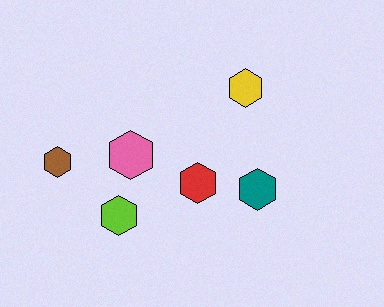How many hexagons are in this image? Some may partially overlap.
There are 6 hexagons.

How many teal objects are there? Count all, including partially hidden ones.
There is 1 teal object.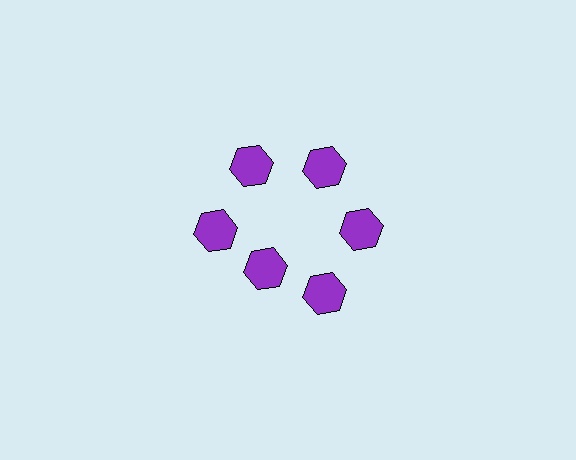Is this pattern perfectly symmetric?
No. The 6 purple hexagons are arranged in a ring, but one element near the 7 o'clock position is pulled inward toward the center, breaking the 6-fold rotational symmetry.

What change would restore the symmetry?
The symmetry would be restored by moving it outward, back onto the ring so that all 6 hexagons sit at equal angles and equal distance from the center.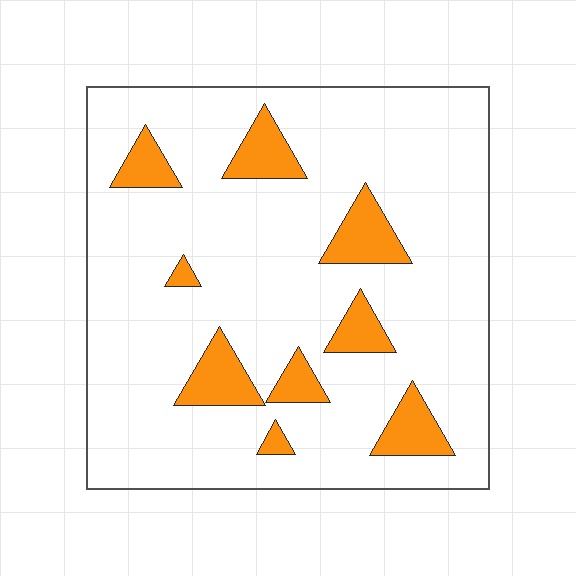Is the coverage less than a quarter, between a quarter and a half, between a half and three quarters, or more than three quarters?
Less than a quarter.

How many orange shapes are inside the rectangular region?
9.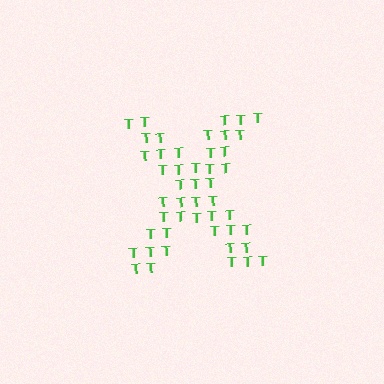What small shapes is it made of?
It is made of small letter T's.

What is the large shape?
The large shape is the letter X.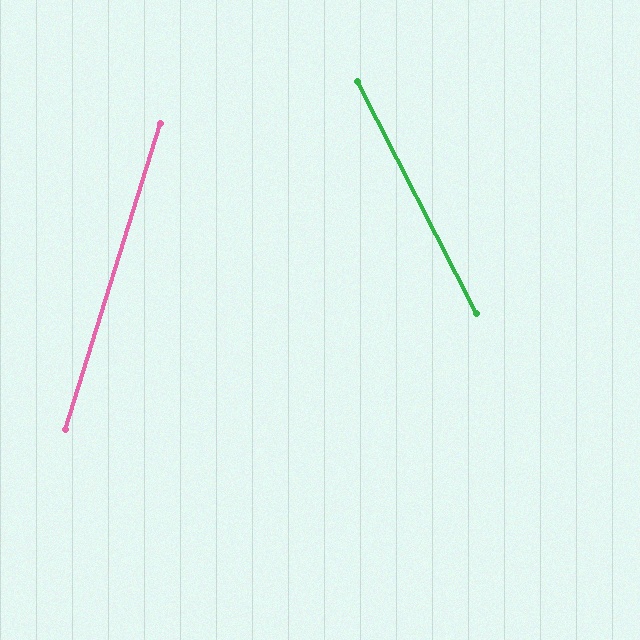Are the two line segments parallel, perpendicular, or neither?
Neither parallel nor perpendicular — they differ by about 44°.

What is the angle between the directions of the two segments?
Approximately 44 degrees.